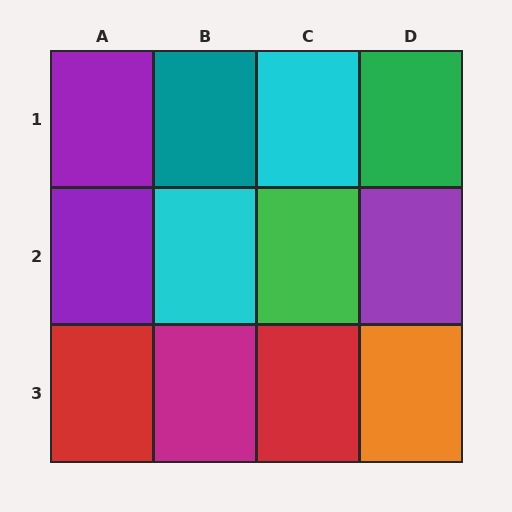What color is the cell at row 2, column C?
Green.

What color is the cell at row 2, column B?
Cyan.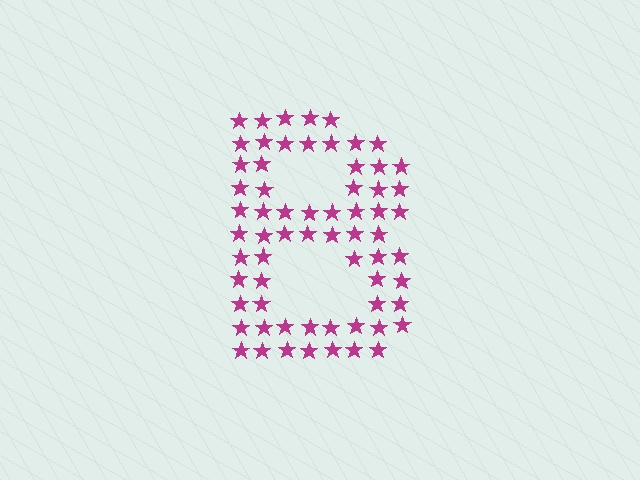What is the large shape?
The large shape is the letter B.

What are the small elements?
The small elements are stars.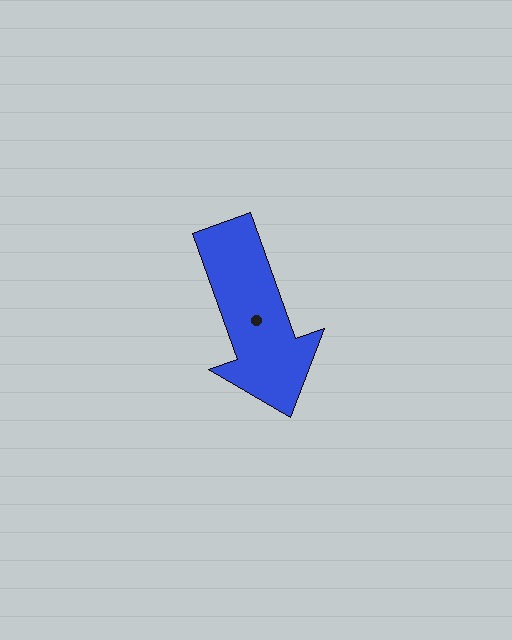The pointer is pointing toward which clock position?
Roughly 5 o'clock.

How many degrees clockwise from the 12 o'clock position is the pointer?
Approximately 160 degrees.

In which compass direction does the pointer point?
South.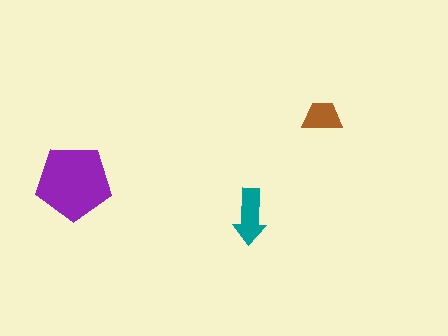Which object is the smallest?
The brown trapezoid.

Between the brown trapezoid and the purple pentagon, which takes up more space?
The purple pentagon.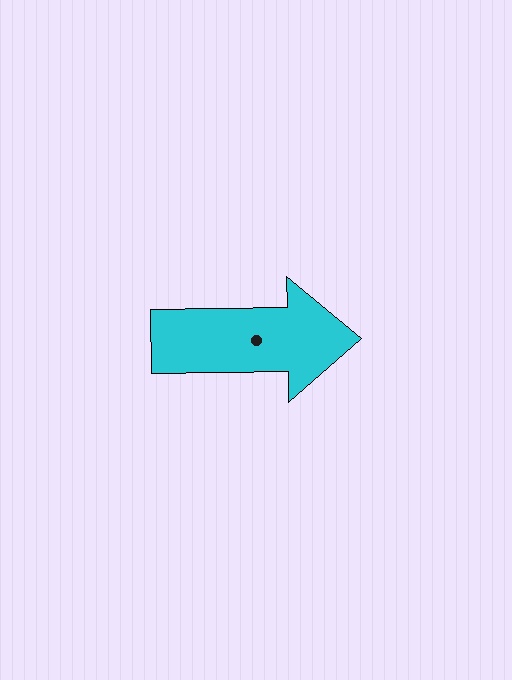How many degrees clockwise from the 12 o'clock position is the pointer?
Approximately 89 degrees.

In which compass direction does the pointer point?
East.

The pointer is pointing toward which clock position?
Roughly 3 o'clock.